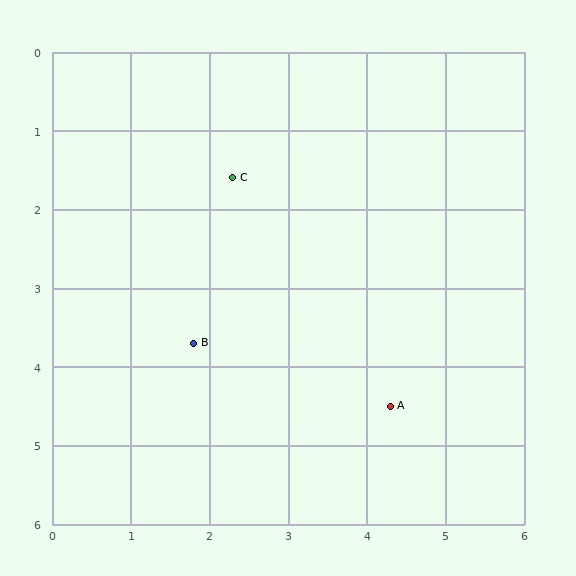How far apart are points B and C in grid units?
Points B and C are about 2.2 grid units apart.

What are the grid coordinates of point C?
Point C is at approximately (2.3, 1.6).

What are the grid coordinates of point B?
Point B is at approximately (1.8, 3.7).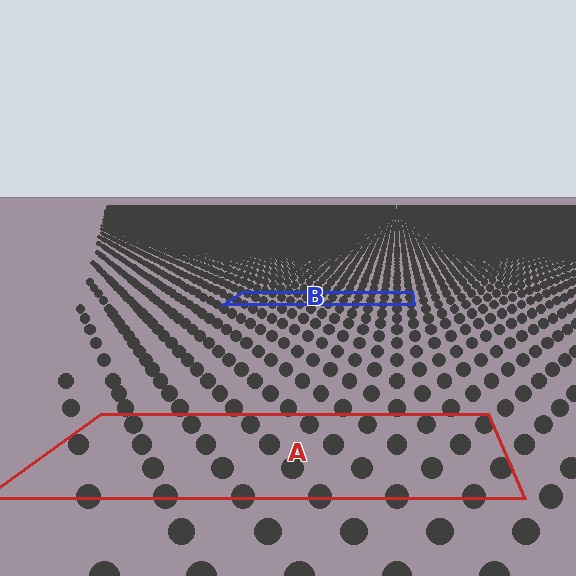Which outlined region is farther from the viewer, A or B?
Region B is farther from the viewer — the texture elements inside it appear smaller and more densely packed.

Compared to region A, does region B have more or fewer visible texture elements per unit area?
Region B has more texture elements per unit area — they are packed more densely because it is farther away.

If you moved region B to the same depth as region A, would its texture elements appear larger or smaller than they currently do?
They would appear larger. At a closer depth, the same texture elements are projected at a bigger on-screen size.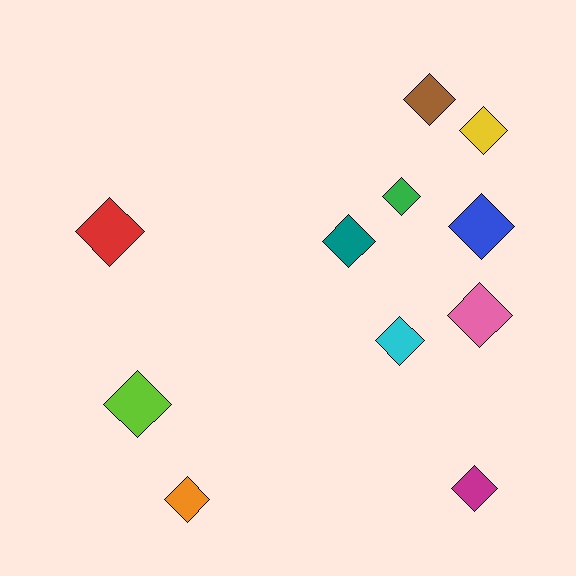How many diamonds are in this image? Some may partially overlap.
There are 11 diamonds.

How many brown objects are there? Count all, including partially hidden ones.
There is 1 brown object.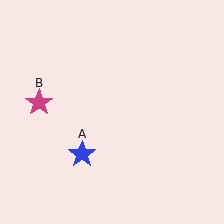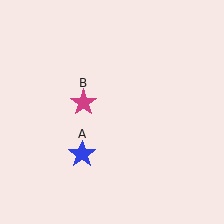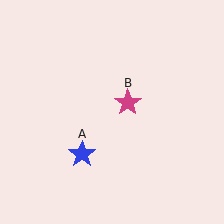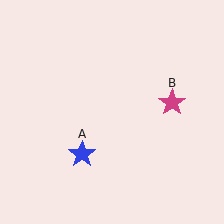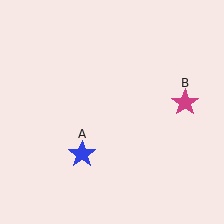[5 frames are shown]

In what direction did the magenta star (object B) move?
The magenta star (object B) moved right.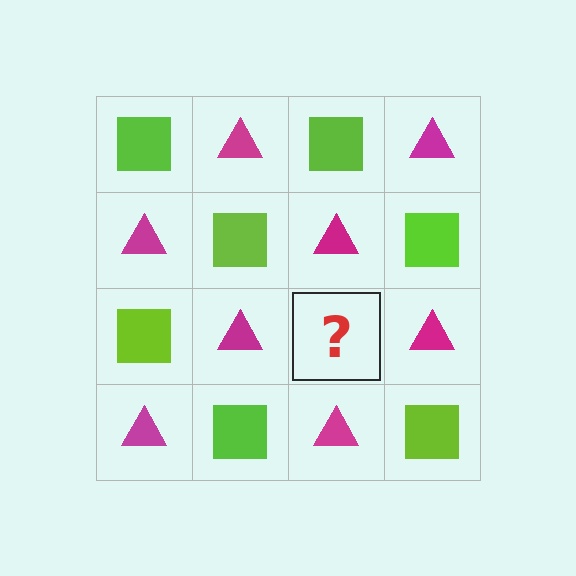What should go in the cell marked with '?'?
The missing cell should contain a lime square.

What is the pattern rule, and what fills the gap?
The rule is that it alternates lime square and magenta triangle in a checkerboard pattern. The gap should be filled with a lime square.